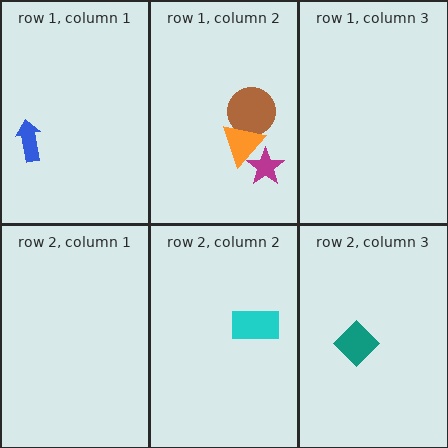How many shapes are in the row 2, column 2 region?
1.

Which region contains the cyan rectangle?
The row 2, column 2 region.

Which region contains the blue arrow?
The row 1, column 1 region.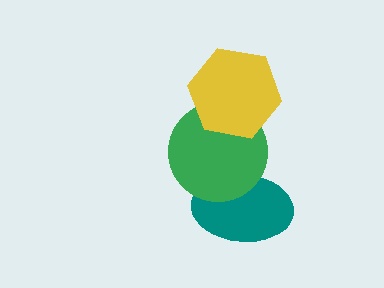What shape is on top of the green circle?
The yellow hexagon is on top of the green circle.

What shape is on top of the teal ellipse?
The green circle is on top of the teal ellipse.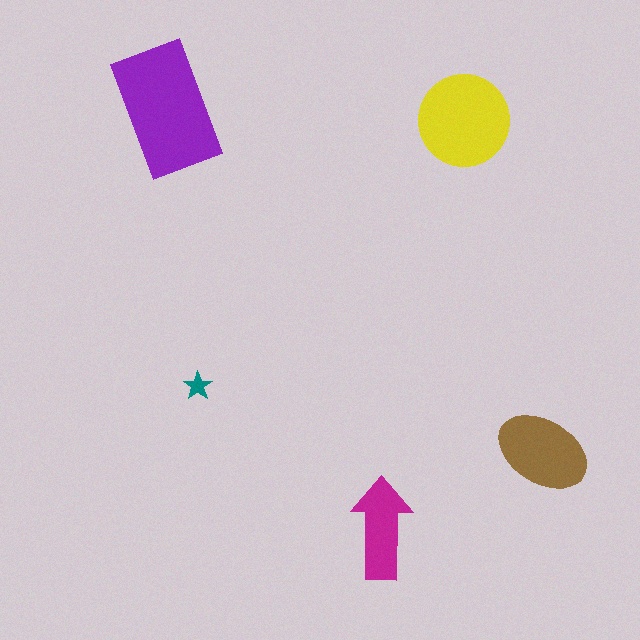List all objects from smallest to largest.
The teal star, the magenta arrow, the brown ellipse, the yellow circle, the purple rectangle.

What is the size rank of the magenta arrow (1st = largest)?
4th.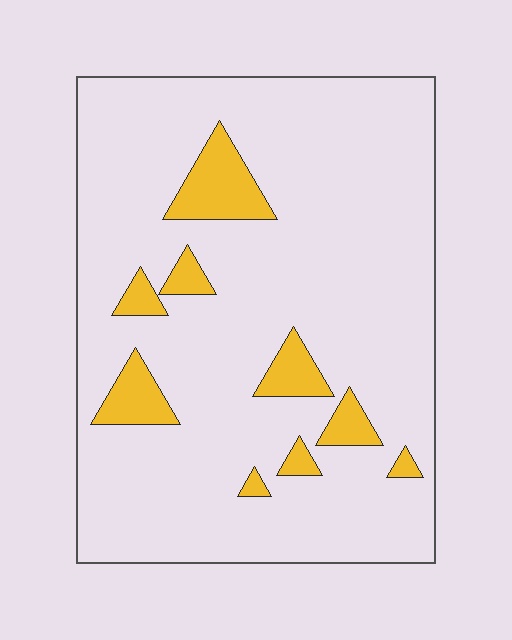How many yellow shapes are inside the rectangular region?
9.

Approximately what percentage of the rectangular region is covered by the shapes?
Approximately 10%.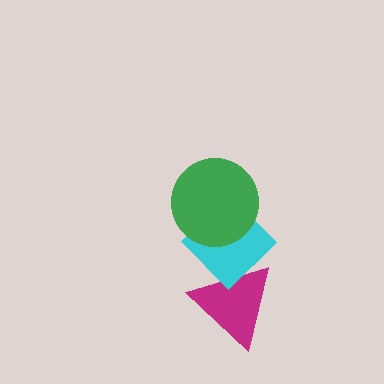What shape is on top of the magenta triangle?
The cyan diamond is on top of the magenta triangle.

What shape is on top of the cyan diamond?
The green circle is on top of the cyan diamond.